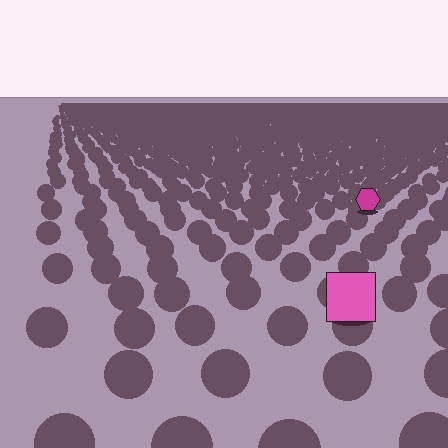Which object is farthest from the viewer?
The magenta hexagon is farthest from the viewer. It appears smaller and the ground texture around it is denser.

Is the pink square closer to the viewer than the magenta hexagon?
Yes. The pink square is closer — you can tell from the texture gradient: the ground texture is coarser near it.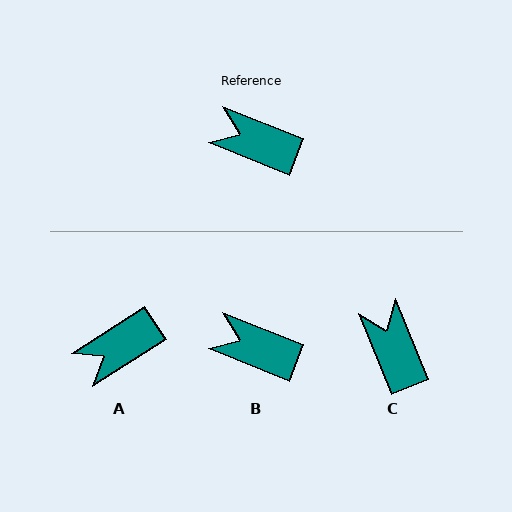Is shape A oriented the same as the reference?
No, it is off by about 55 degrees.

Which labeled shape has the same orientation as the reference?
B.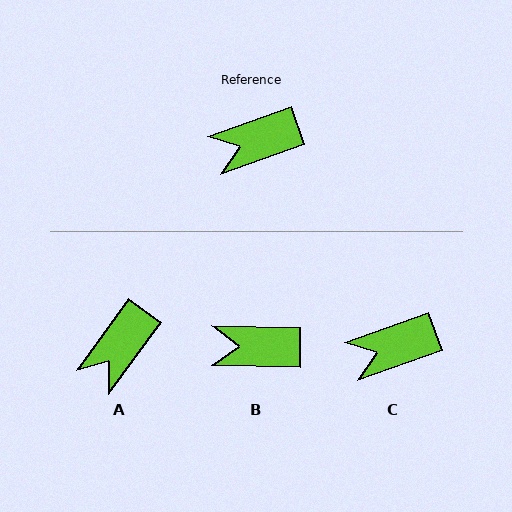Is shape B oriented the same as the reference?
No, it is off by about 21 degrees.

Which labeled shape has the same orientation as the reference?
C.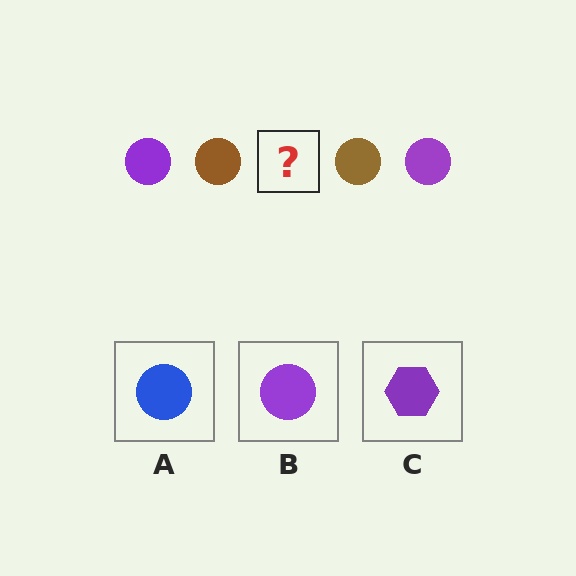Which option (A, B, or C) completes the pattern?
B.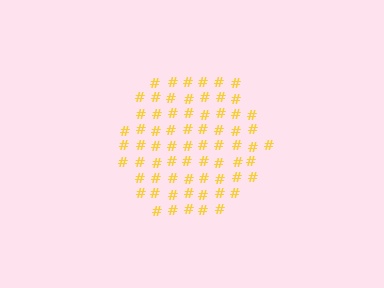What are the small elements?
The small elements are hash symbols.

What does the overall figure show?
The overall figure shows a hexagon.